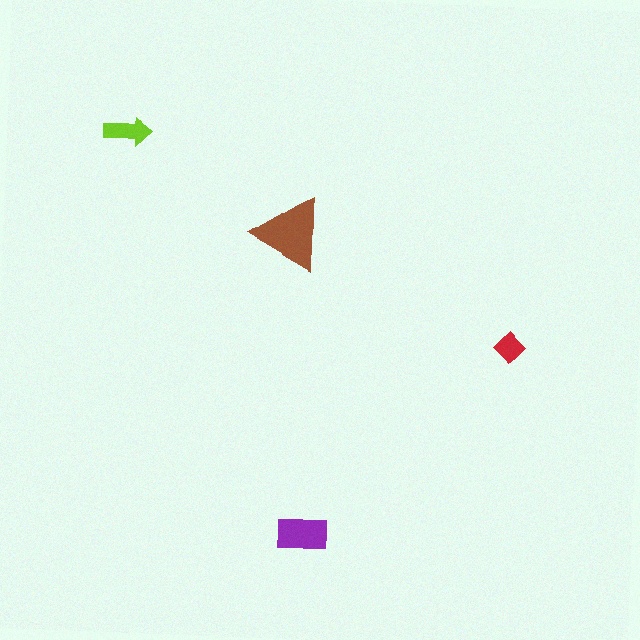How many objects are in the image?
There are 4 objects in the image.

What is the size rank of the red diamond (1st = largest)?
4th.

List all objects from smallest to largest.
The red diamond, the lime arrow, the purple rectangle, the brown triangle.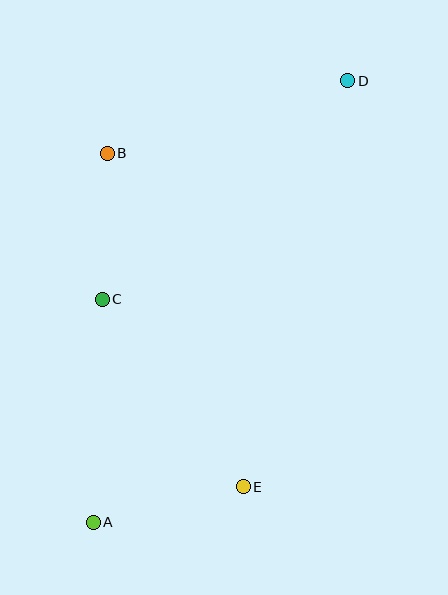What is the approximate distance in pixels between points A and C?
The distance between A and C is approximately 223 pixels.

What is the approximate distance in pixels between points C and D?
The distance between C and D is approximately 328 pixels.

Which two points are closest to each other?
Points B and C are closest to each other.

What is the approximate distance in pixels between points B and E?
The distance between B and E is approximately 361 pixels.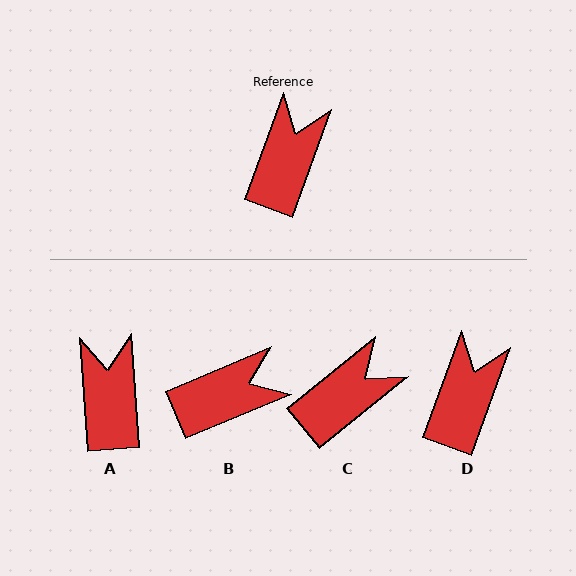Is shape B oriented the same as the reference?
No, it is off by about 47 degrees.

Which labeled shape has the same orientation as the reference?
D.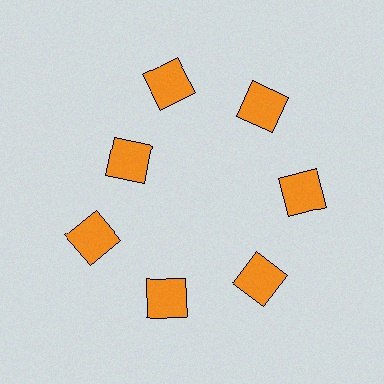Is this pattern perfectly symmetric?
No. The 7 orange squares are arranged in a ring, but one element near the 10 o'clock position is pulled inward toward the center, breaking the 7-fold rotational symmetry.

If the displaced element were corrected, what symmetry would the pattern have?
It would have 7-fold rotational symmetry — the pattern would map onto itself every 51 degrees.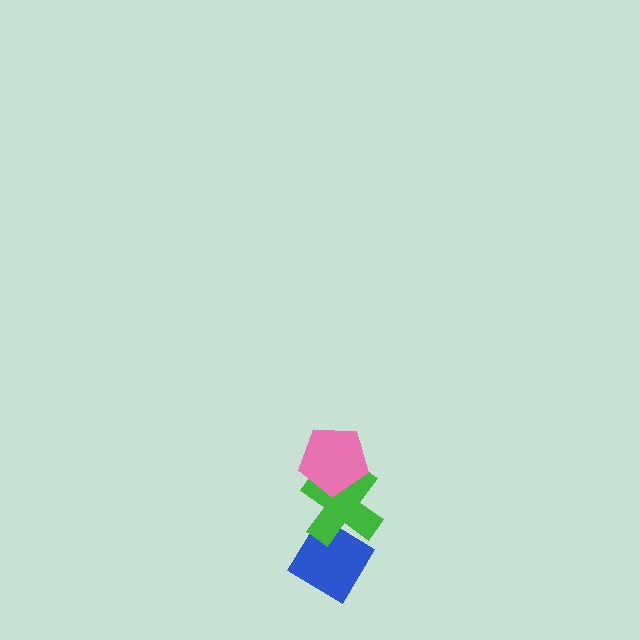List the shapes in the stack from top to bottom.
From top to bottom: the pink pentagon, the green cross, the blue diamond.